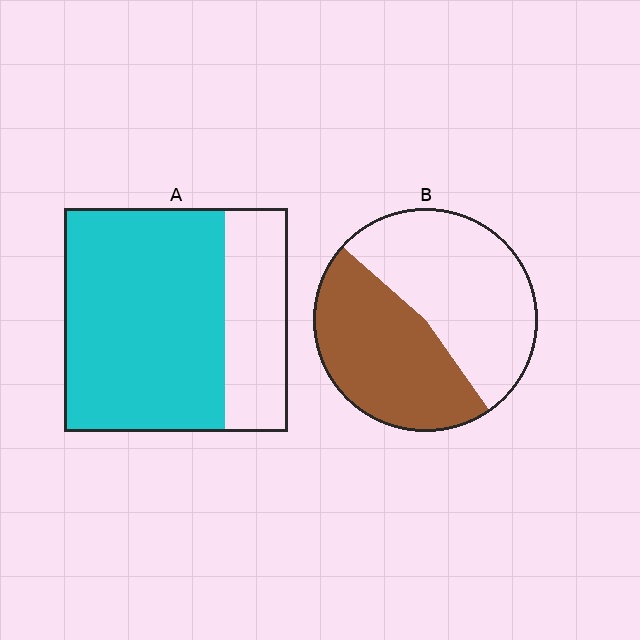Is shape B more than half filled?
Roughly half.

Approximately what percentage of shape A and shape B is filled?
A is approximately 70% and B is approximately 45%.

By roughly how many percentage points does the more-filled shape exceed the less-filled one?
By roughly 25 percentage points (A over B).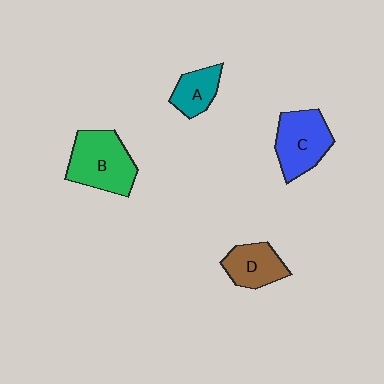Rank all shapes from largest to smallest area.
From largest to smallest: B (green), C (blue), D (brown), A (teal).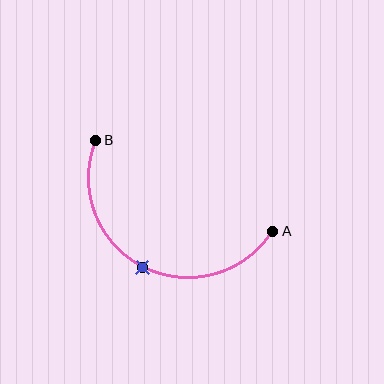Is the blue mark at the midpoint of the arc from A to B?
Yes. The blue mark lies on the arc at equal arc-length from both A and B — it is the arc midpoint.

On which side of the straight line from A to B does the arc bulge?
The arc bulges below the straight line connecting A and B.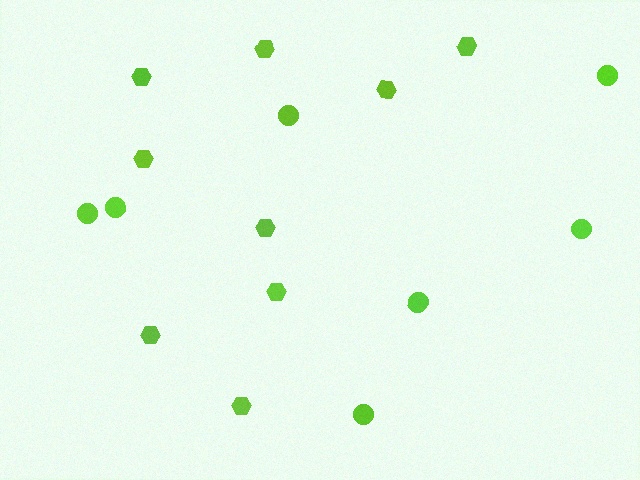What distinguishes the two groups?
There are 2 groups: one group of hexagons (9) and one group of circles (7).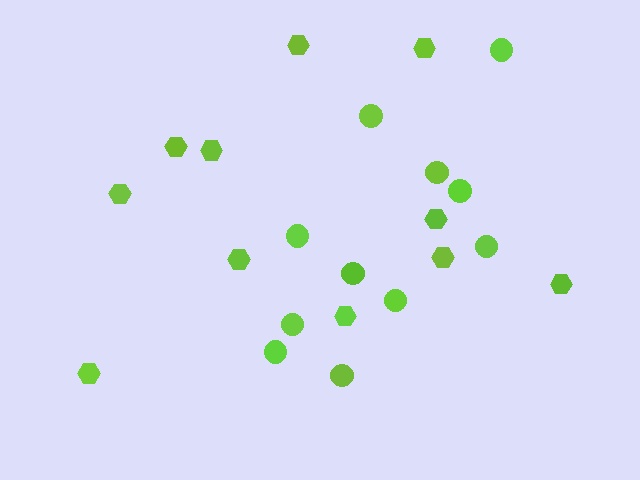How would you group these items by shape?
There are 2 groups: one group of circles (11) and one group of hexagons (11).